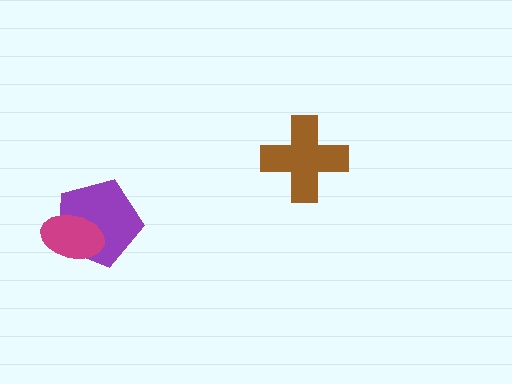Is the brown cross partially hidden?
No, no other shape covers it.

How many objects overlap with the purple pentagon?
1 object overlaps with the purple pentagon.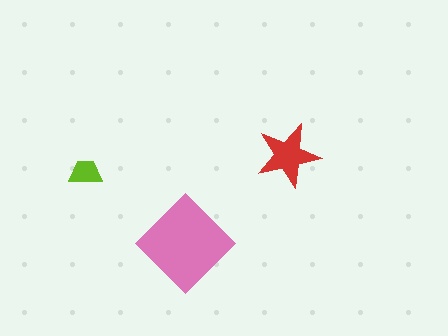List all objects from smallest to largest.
The lime trapezoid, the red star, the pink diamond.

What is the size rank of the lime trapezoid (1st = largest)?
3rd.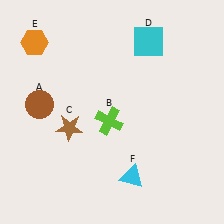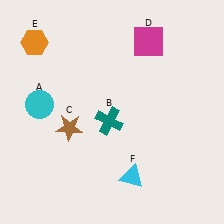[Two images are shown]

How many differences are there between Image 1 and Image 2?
There are 3 differences between the two images.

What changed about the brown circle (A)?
In Image 1, A is brown. In Image 2, it changed to cyan.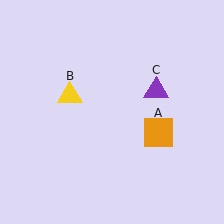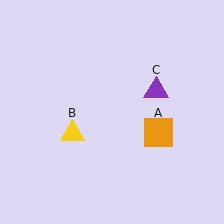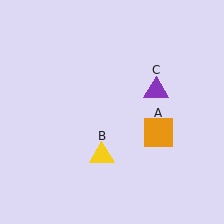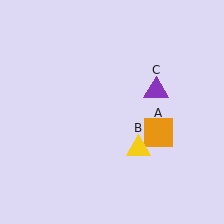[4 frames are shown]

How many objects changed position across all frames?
1 object changed position: yellow triangle (object B).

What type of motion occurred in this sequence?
The yellow triangle (object B) rotated counterclockwise around the center of the scene.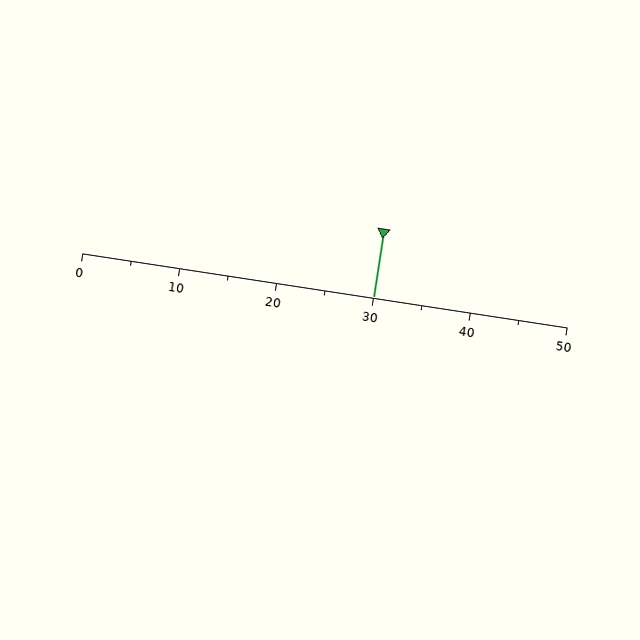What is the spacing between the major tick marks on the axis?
The major ticks are spaced 10 apart.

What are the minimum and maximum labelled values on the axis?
The axis runs from 0 to 50.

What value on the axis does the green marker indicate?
The marker indicates approximately 30.